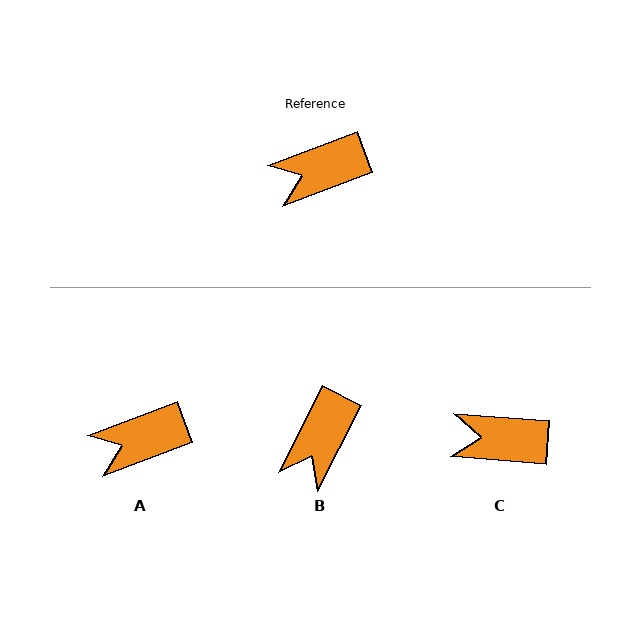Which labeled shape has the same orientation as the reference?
A.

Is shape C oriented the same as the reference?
No, it is off by about 25 degrees.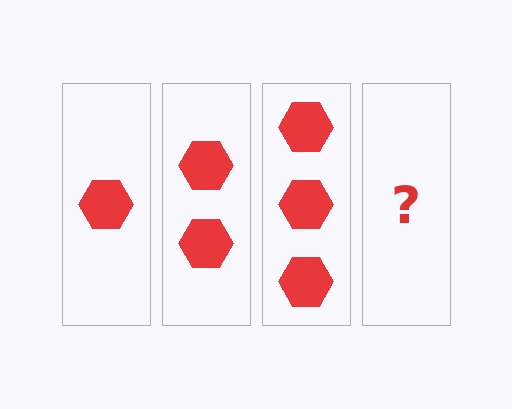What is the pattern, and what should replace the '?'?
The pattern is that each step adds one more hexagon. The '?' should be 4 hexagons.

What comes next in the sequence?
The next element should be 4 hexagons.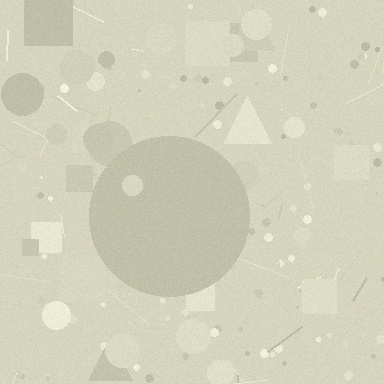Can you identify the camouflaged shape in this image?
The camouflaged shape is a circle.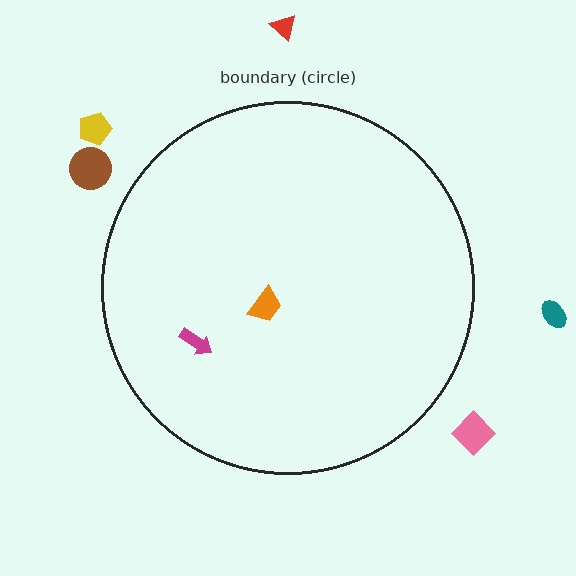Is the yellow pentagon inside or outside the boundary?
Outside.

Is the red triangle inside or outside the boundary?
Outside.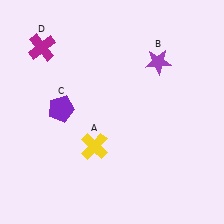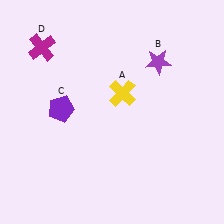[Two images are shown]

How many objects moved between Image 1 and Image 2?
1 object moved between the two images.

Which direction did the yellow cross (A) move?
The yellow cross (A) moved up.